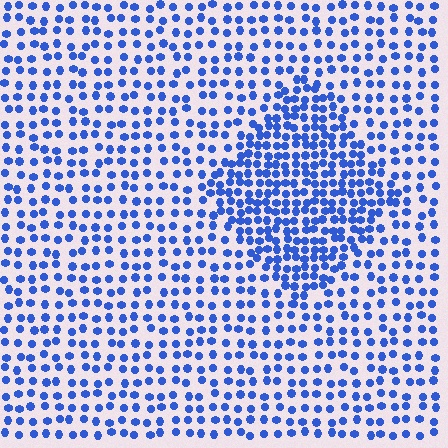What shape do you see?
I see a diamond.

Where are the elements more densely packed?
The elements are more densely packed inside the diamond boundary.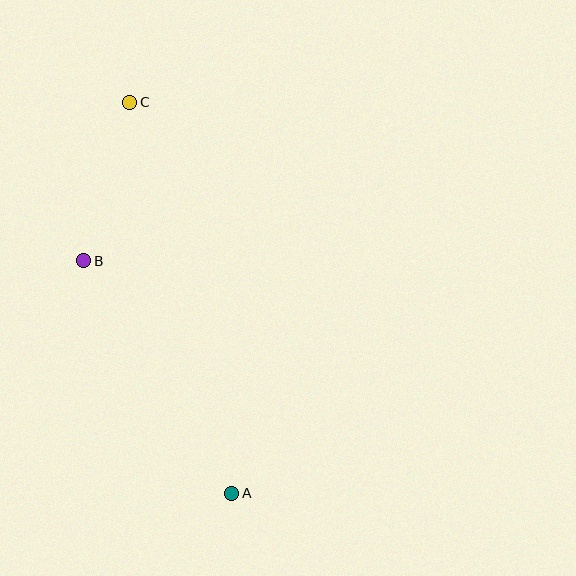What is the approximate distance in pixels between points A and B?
The distance between A and B is approximately 275 pixels.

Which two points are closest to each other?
Points B and C are closest to each other.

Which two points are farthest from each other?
Points A and C are farthest from each other.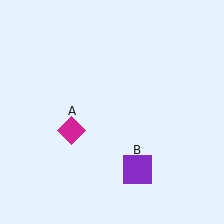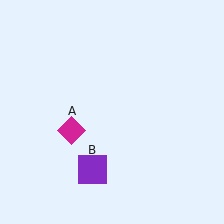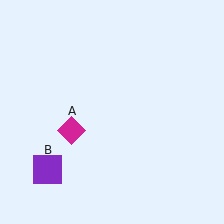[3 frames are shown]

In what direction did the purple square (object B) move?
The purple square (object B) moved left.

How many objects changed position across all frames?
1 object changed position: purple square (object B).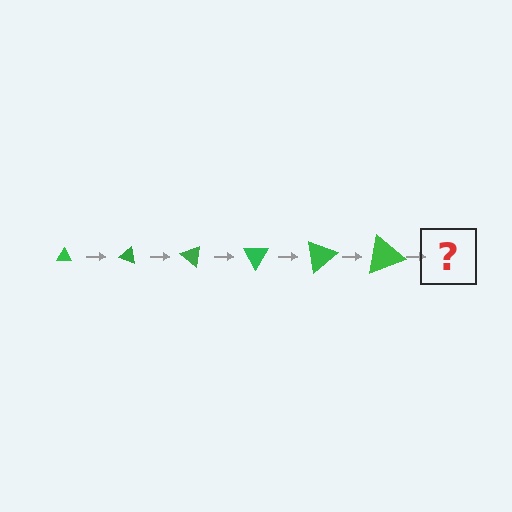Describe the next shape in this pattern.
It should be a triangle, larger than the previous one and rotated 120 degrees from the start.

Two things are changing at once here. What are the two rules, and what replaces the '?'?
The two rules are that the triangle grows larger each step and it rotates 20 degrees each step. The '?' should be a triangle, larger than the previous one and rotated 120 degrees from the start.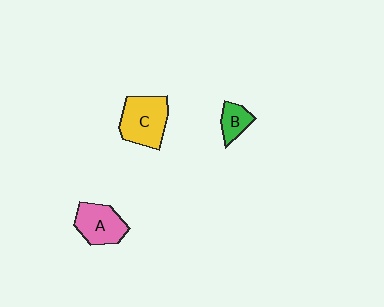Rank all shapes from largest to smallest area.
From largest to smallest: C (yellow), A (pink), B (green).